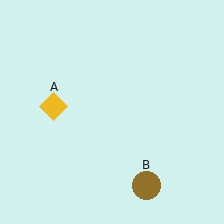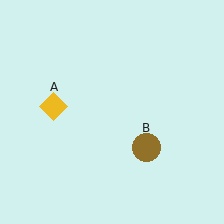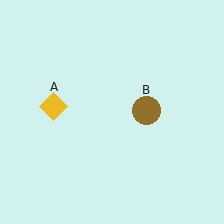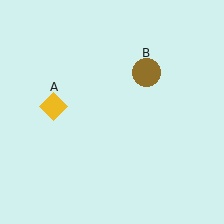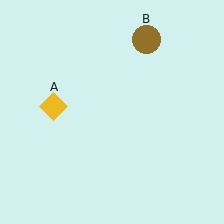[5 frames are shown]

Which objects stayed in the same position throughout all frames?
Yellow diamond (object A) remained stationary.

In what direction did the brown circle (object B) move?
The brown circle (object B) moved up.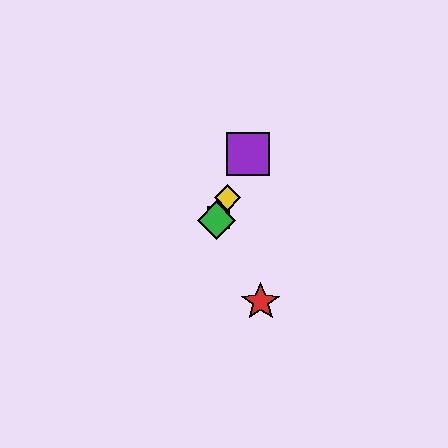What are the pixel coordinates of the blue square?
The blue square is at (218, 217).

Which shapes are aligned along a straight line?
The blue square, the green diamond, the yellow diamond, the purple square are aligned along a straight line.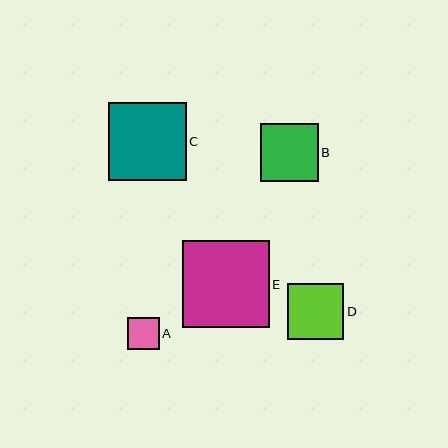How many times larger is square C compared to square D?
Square C is approximately 1.4 times the size of square D.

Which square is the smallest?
Square A is the smallest with a size of approximately 32 pixels.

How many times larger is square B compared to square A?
Square B is approximately 1.8 times the size of square A.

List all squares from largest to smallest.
From largest to smallest: E, C, B, D, A.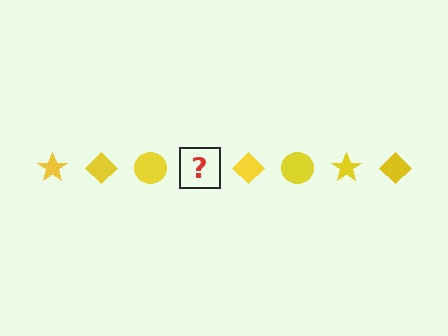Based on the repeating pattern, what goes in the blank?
The blank should be a yellow star.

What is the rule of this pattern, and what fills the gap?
The rule is that the pattern cycles through star, diamond, circle shapes in yellow. The gap should be filled with a yellow star.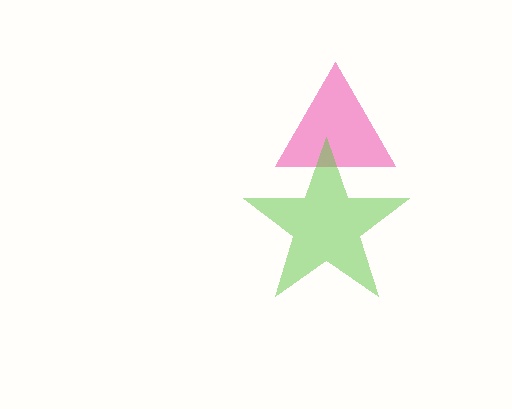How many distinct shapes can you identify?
There are 2 distinct shapes: a pink triangle, a lime star.